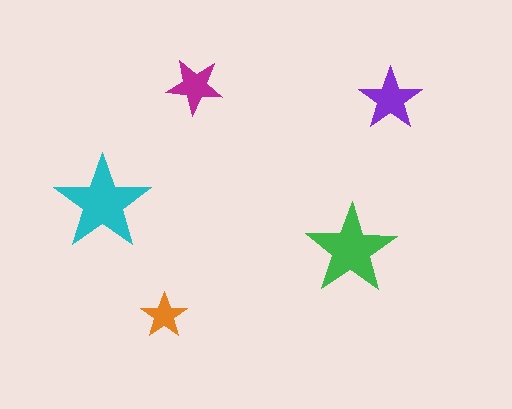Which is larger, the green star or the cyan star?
The cyan one.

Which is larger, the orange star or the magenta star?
The magenta one.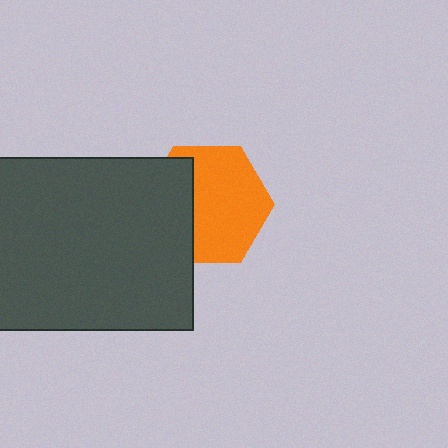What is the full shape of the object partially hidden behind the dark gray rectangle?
The partially hidden object is an orange hexagon.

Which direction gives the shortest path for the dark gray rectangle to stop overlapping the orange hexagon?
Moving left gives the shortest separation.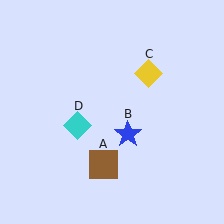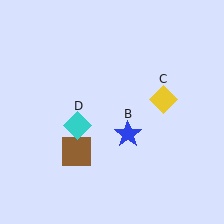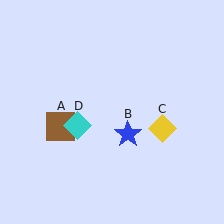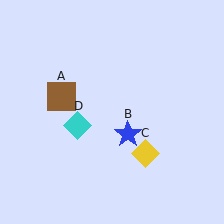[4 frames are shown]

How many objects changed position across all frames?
2 objects changed position: brown square (object A), yellow diamond (object C).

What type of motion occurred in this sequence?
The brown square (object A), yellow diamond (object C) rotated clockwise around the center of the scene.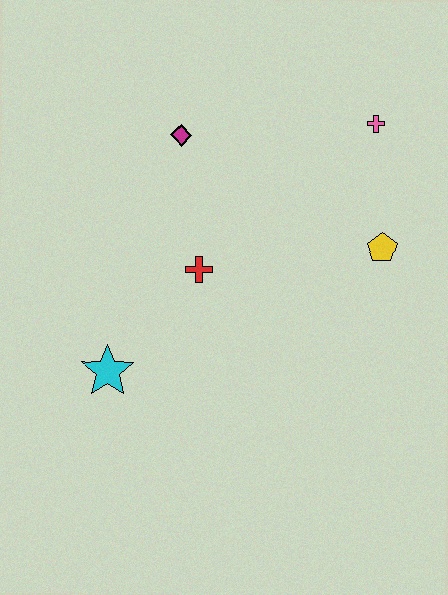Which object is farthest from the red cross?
The pink cross is farthest from the red cross.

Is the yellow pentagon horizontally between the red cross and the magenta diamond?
No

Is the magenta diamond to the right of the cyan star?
Yes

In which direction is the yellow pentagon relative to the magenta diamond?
The yellow pentagon is to the right of the magenta diamond.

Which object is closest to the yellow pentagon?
The pink cross is closest to the yellow pentagon.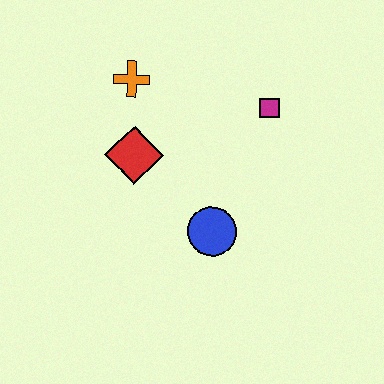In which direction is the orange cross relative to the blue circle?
The orange cross is above the blue circle.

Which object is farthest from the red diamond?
The magenta square is farthest from the red diamond.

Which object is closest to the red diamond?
The orange cross is closest to the red diamond.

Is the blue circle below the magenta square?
Yes